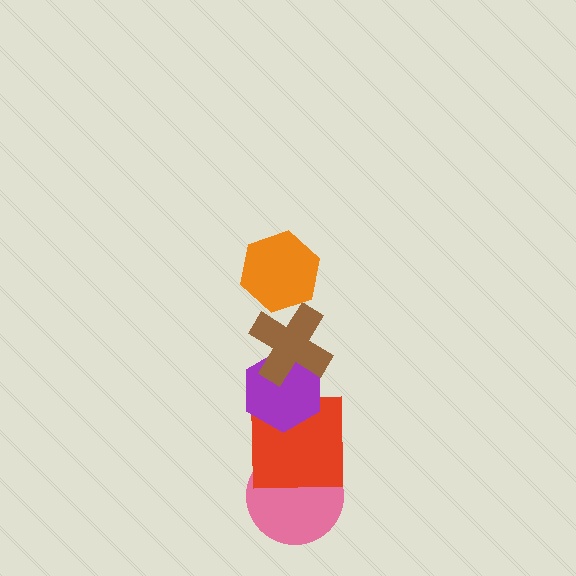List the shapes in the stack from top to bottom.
From top to bottom: the orange hexagon, the brown cross, the purple hexagon, the red square, the pink circle.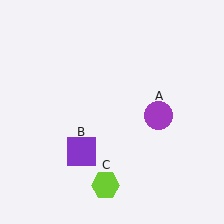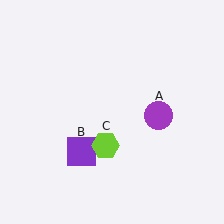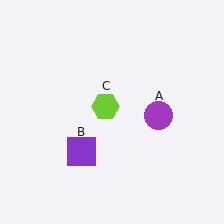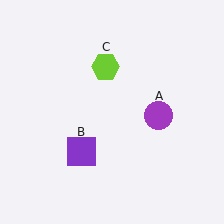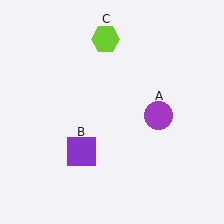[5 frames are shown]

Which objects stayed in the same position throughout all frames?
Purple circle (object A) and purple square (object B) remained stationary.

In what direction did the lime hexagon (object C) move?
The lime hexagon (object C) moved up.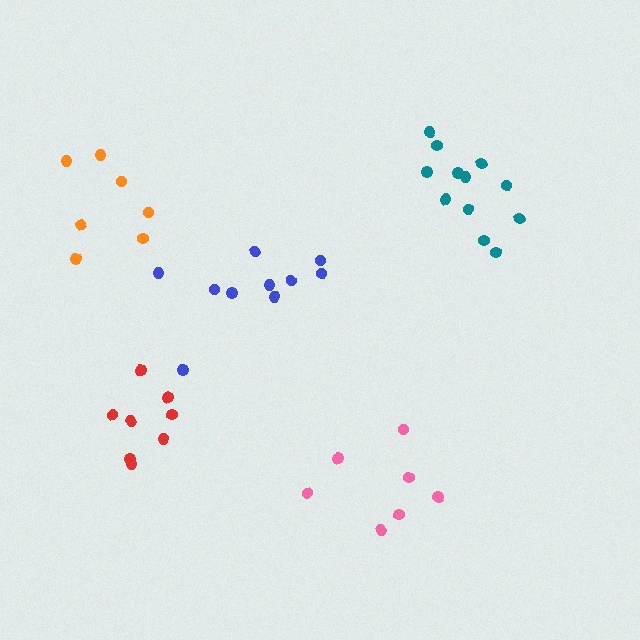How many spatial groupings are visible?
There are 5 spatial groupings.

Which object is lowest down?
The pink cluster is bottommost.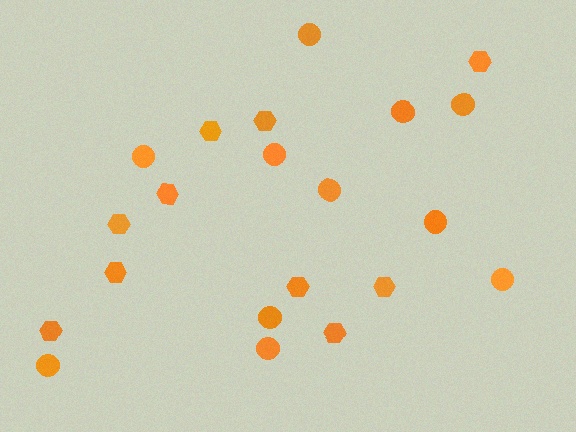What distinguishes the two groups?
There are 2 groups: one group of circles (11) and one group of hexagons (10).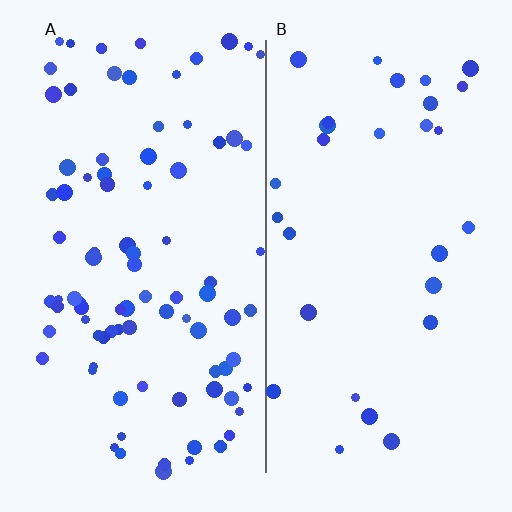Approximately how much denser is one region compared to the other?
Approximately 2.9× — region A over region B.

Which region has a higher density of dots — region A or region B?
A (the left).